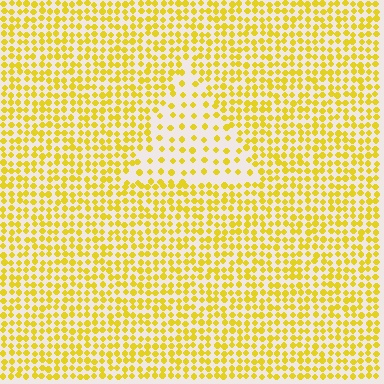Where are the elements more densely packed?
The elements are more densely packed outside the triangle boundary.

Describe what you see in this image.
The image contains small yellow elements arranged at two different densities. A triangle-shaped region is visible where the elements are less densely packed than the surrounding area.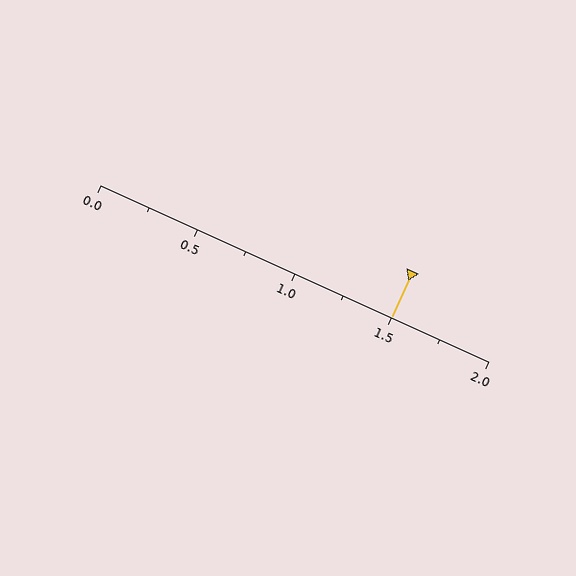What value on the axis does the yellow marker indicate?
The marker indicates approximately 1.5.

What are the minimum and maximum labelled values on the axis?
The axis runs from 0.0 to 2.0.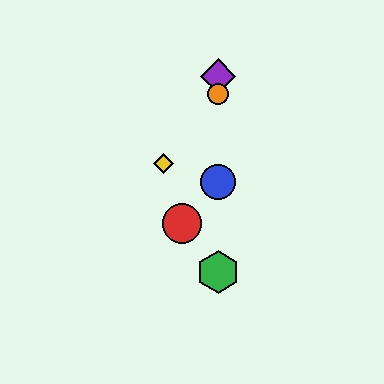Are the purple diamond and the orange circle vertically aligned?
Yes, both are at x≈218.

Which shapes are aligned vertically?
The blue circle, the green hexagon, the purple diamond, the orange circle are aligned vertically.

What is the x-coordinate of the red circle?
The red circle is at x≈182.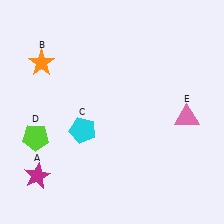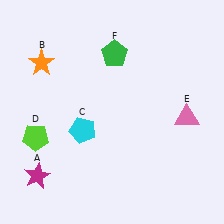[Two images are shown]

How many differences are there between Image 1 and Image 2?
There is 1 difference between the two images.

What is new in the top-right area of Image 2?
A green pentagon (F) was added in the top-right area of Image 2.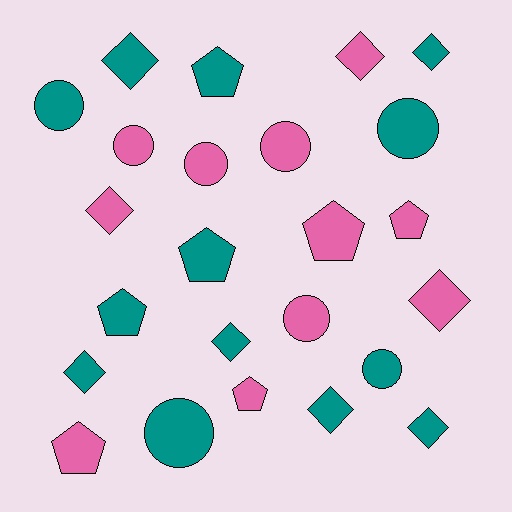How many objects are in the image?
There are 24 objects.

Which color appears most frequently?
Teal, with 13 objects.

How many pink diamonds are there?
There are 3 pink diamonds.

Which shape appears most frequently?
Diamond, with 9 objects.